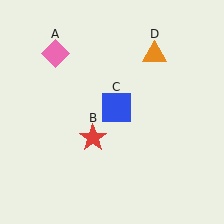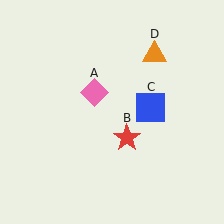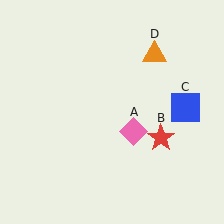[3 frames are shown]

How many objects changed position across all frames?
3 objects changed position: pink diamond (object A), red star (object B), blue square (object C).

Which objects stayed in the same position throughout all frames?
Orange triangle (object D) remained stationary.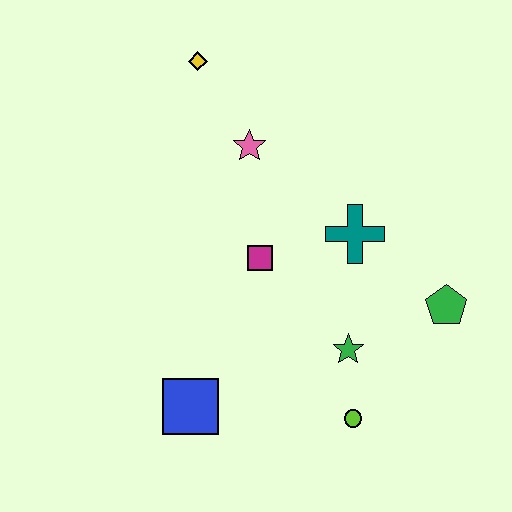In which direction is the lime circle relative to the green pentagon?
The lime circle is below the green pentagon.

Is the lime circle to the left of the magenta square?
No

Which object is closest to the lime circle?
The green star is closest to the lime circle.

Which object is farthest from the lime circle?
The yellow diamond is farthest from the lime circle.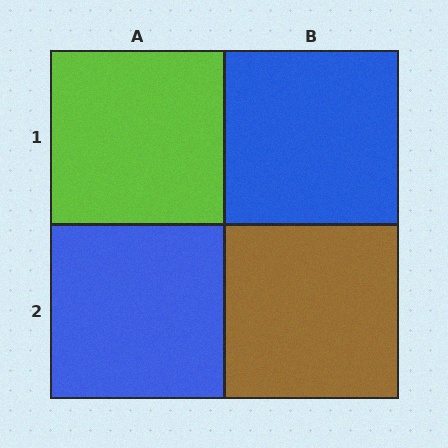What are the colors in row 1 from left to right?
Lime, blue.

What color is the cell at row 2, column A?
Blue.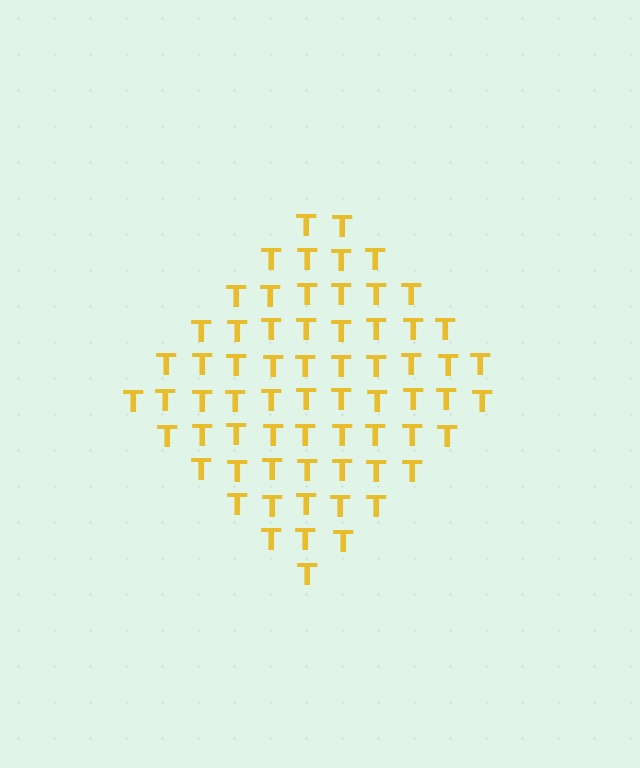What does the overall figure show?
The overall figure shows a diamond.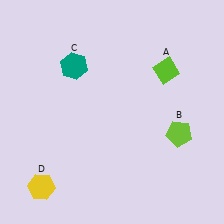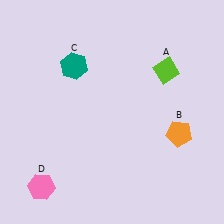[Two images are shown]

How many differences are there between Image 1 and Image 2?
There are 2 differences between the two images.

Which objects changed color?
B changed from lime to orange. D changed from yellow to pink.